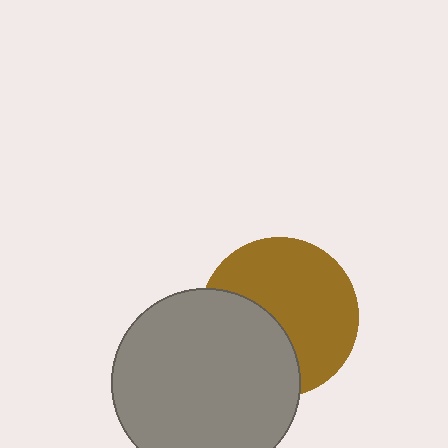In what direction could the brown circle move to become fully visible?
The brown circle could move toward the upper-right. That would shift it out from behind the gray circle entirely.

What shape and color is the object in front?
The object in front is a gray circle.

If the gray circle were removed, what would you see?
You would see the complete brown circle.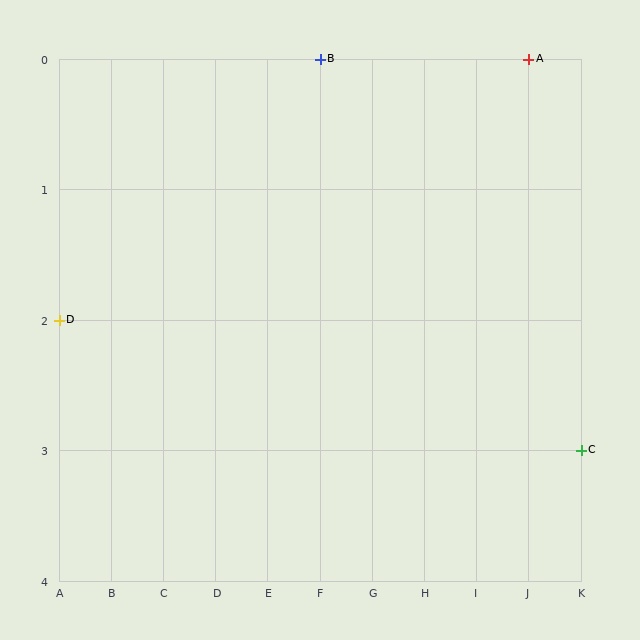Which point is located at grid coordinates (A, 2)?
Point D is at (A, 2).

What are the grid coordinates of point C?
Point C is at grid coordinates (K, 3).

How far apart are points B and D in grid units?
Points B and D are 5 columns and 2 rows apart (about 5.4 grid units diagonally).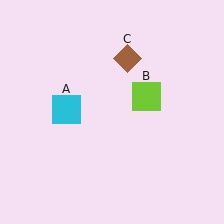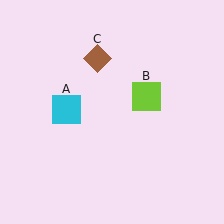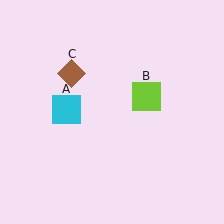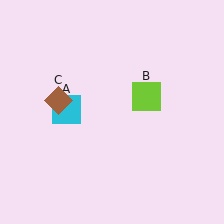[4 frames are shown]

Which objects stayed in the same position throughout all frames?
Cyan square (object A) and lime square (object B) remained stationary.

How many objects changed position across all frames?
1 object changed position: brown diamond (object C).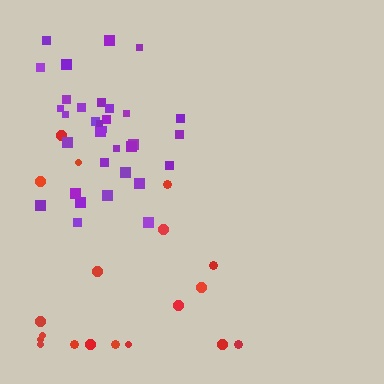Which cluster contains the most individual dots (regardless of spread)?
Purple (33).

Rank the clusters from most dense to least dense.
purple, red.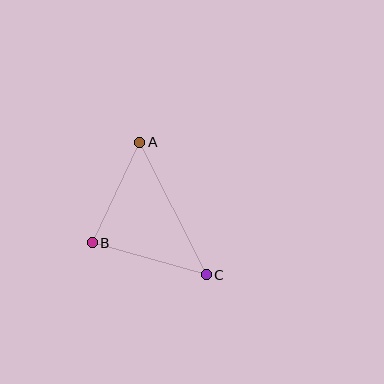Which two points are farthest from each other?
Points A and C are farthest from each other.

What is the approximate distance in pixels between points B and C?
The distance between B and C is approximately 118 pixels.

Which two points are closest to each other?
Points A and B are closest to each other.